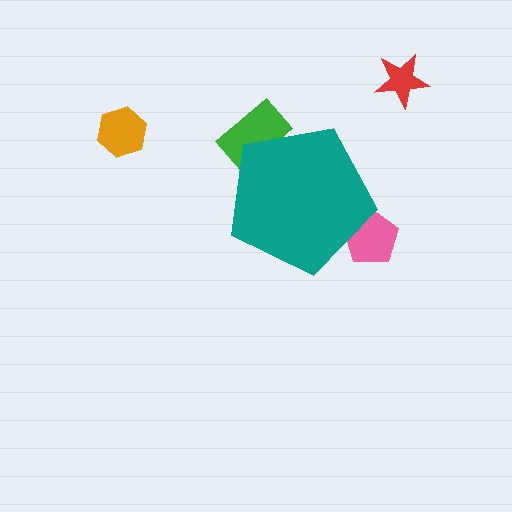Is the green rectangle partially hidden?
Yes, the green rectangle is partially hidden behind the teal pentagon.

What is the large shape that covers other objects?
A teal pentagon.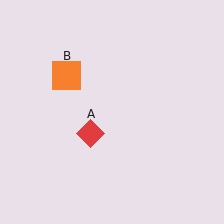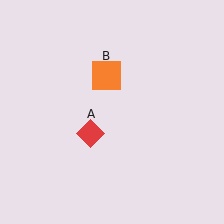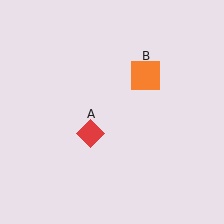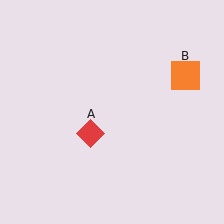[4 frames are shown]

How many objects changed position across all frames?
1 object changed position: orange square (object B).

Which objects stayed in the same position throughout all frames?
Red diamond (object A) remained stationary.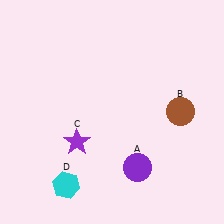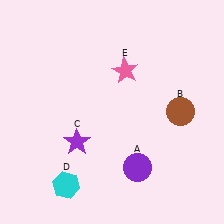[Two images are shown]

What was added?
A pink star (E) was added in Image 2.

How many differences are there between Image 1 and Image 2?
There is 1 difference between the two images.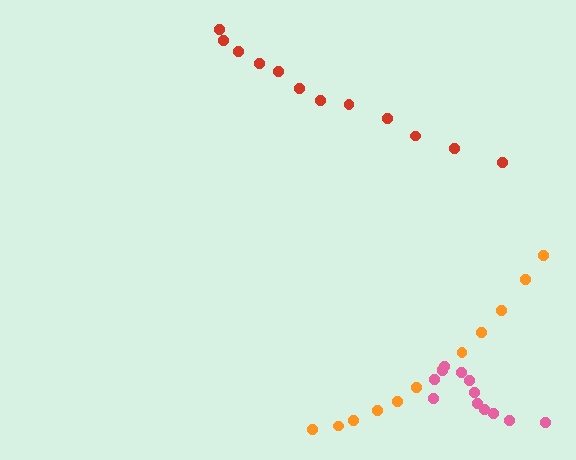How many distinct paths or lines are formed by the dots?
There are 3 distinct paths.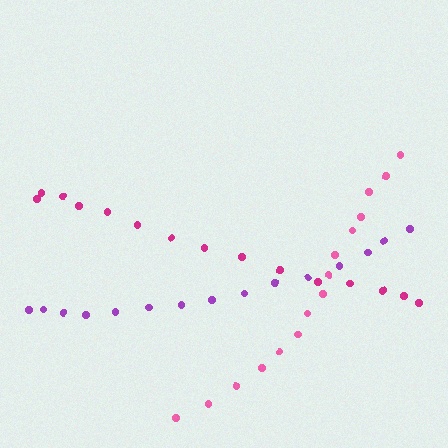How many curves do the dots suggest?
There are 3 distinct paths.